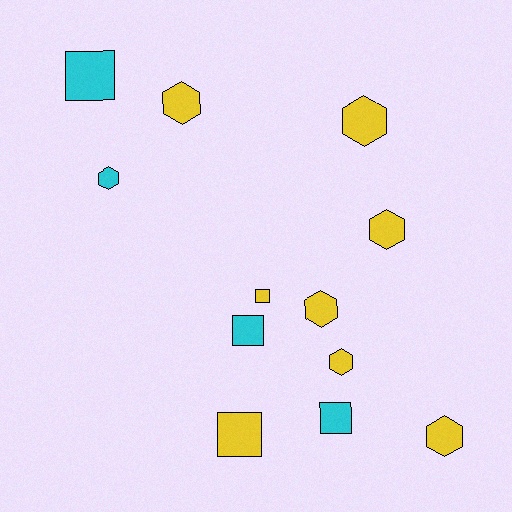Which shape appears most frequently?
Hexagon, with 7 objects.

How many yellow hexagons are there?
There are 6 yellow hexagons.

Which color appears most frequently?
Yellow, with 8 objects.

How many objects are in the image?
There are 12 objects.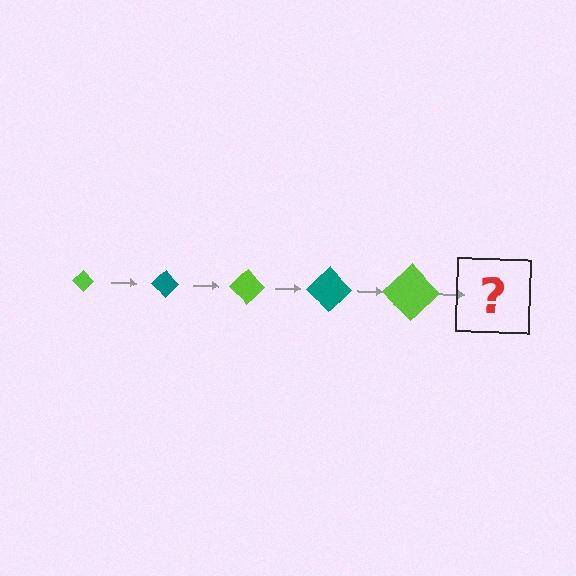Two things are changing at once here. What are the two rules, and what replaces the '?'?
The two rules are that the diamond grows larger each step and the color cycles through lime and teal. The '?' should be a teal diamond, larger than the previous one.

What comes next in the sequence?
The next element should be a teal diamond, larger than the previous one.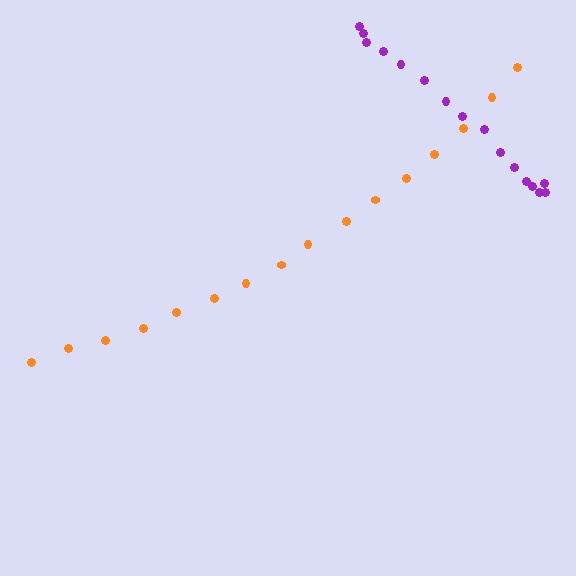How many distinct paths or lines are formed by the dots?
There are 2 distinct paths.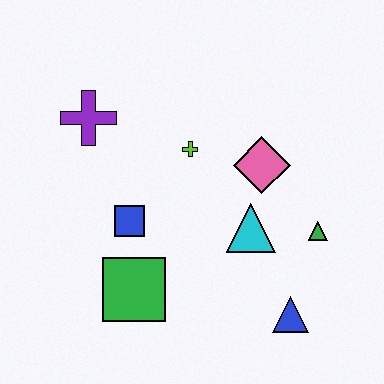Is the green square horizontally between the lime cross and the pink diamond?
No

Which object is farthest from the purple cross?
The blue triangle is farthest from the purple cross.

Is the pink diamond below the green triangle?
No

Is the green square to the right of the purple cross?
Yes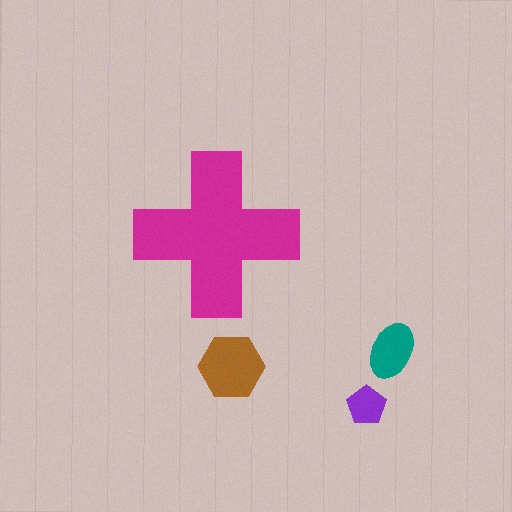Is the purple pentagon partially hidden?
No, the purple pentagon is fully visible.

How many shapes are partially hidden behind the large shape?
0 shapes are partially hidden.